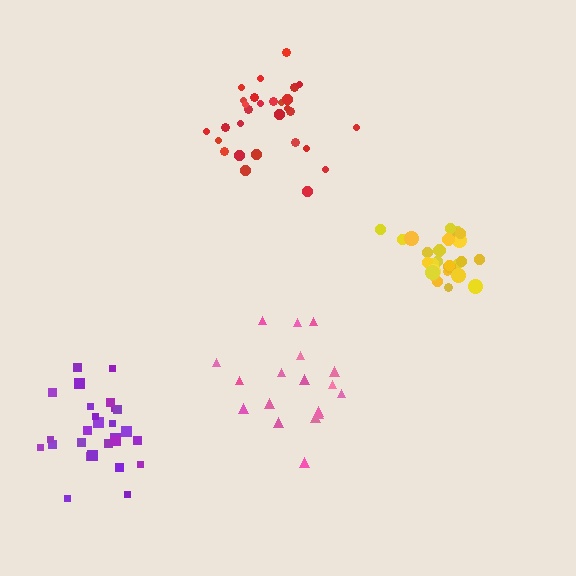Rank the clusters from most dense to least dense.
yellow, purple, red, pink.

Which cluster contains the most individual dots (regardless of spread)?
Red (29).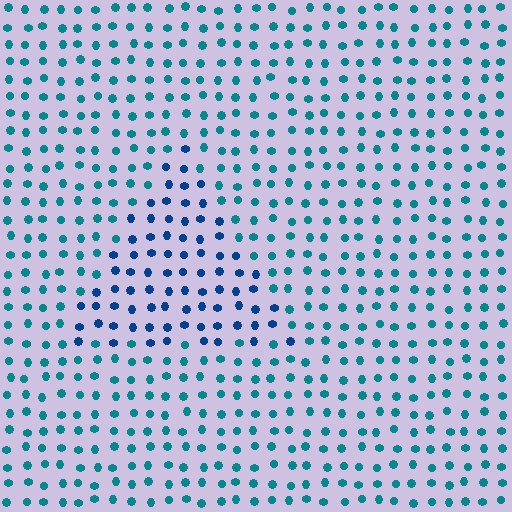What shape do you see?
I see a triangle.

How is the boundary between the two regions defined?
The boundary is defined purely by a slight shift in hue (about 32 degrees). Spacing, size, and orientation are identical on both sides.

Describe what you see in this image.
The image is filled with small teal elements in a uniform arrangement. A triangle-shaped region is visible where the elements are tinted to a slightly different hue, forming a subtle color boundary.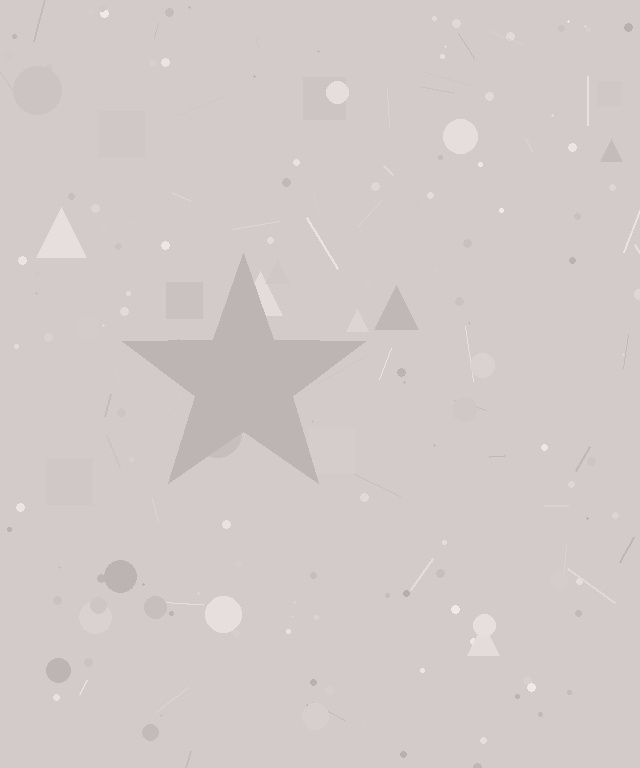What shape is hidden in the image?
A star is hidden in the image.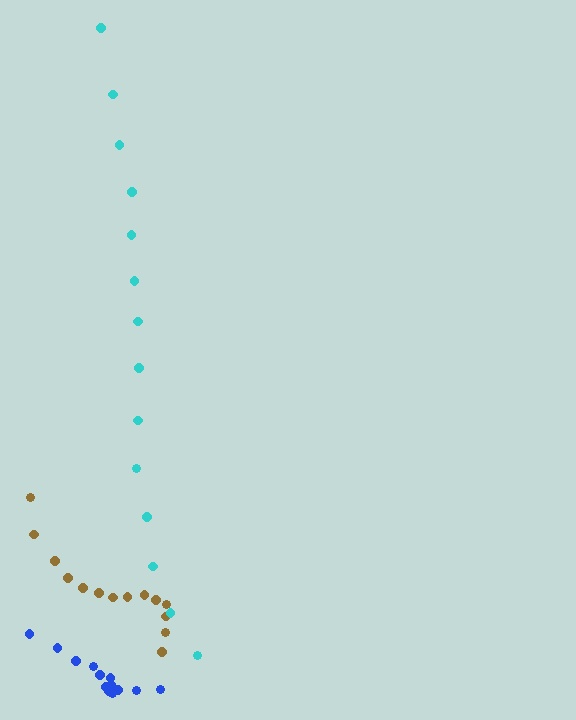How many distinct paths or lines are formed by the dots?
There are 3 distinct paths.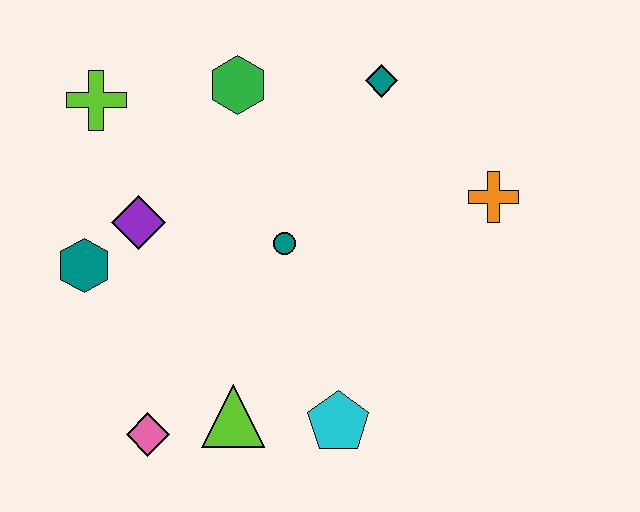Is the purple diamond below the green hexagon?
Yes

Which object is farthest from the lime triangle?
The teal diamond is farthest from the lime triangle.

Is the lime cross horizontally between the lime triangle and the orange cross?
No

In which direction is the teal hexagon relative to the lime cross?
The teal hexagon is below the lime cross.